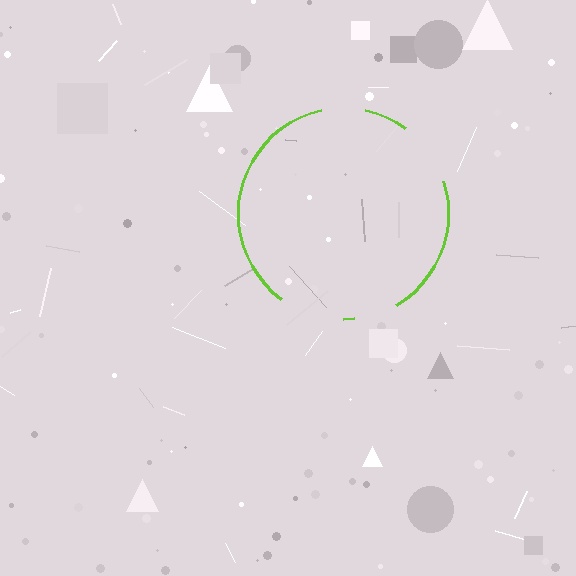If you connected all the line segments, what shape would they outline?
They would outline a circle.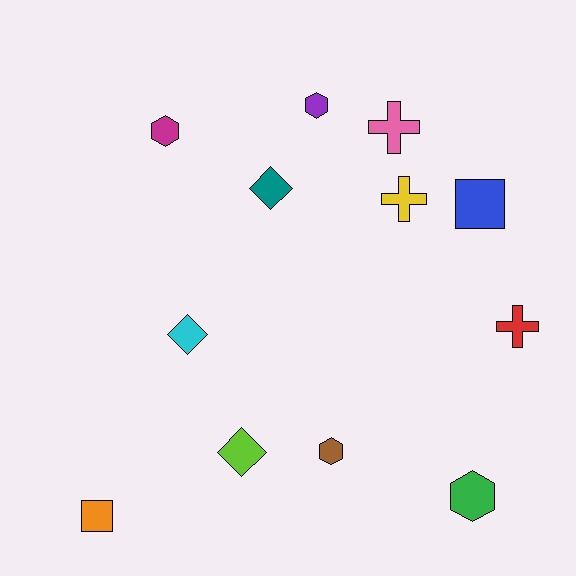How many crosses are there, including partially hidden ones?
There are 3 crosses.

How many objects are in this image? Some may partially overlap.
There are 12 objects.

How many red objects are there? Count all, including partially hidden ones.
There is 1 red object.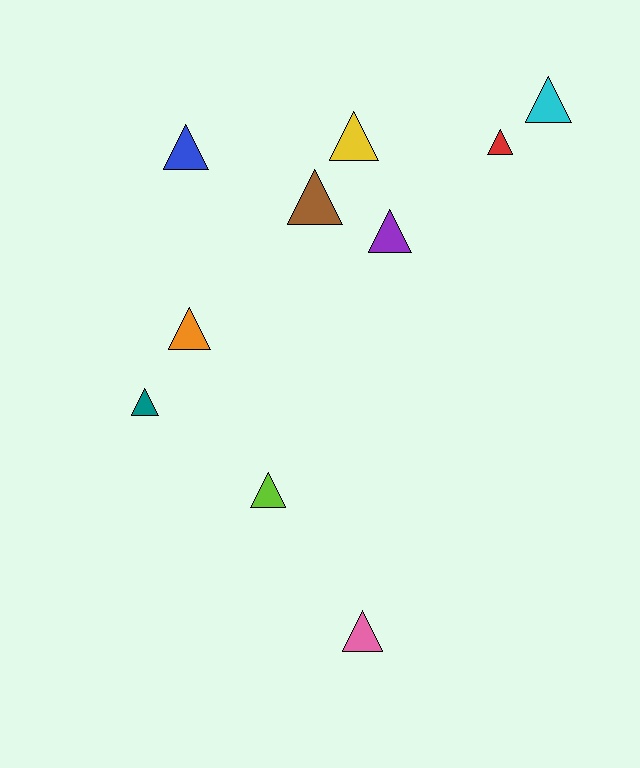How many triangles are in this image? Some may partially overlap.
There are 10 triangles.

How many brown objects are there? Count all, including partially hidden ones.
There is 1 brown object.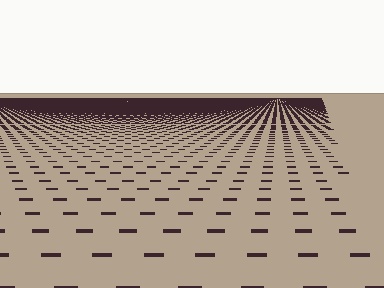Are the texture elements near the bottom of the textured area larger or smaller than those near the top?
Larger. Near the bottom, elements are closer to the viewer and appear at a bigger on-screen size.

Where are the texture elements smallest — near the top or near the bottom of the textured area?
Near the top.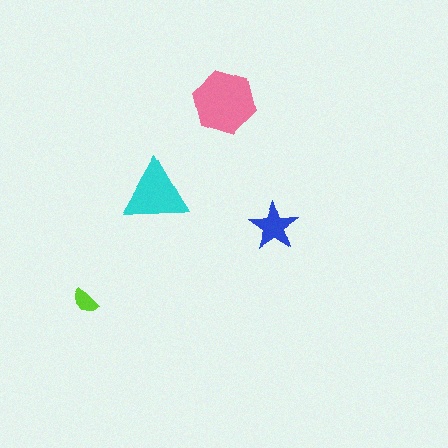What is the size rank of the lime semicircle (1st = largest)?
4th.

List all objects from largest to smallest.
The pink hexagon, the cyan triangle, the blue star, the lime semicircle.